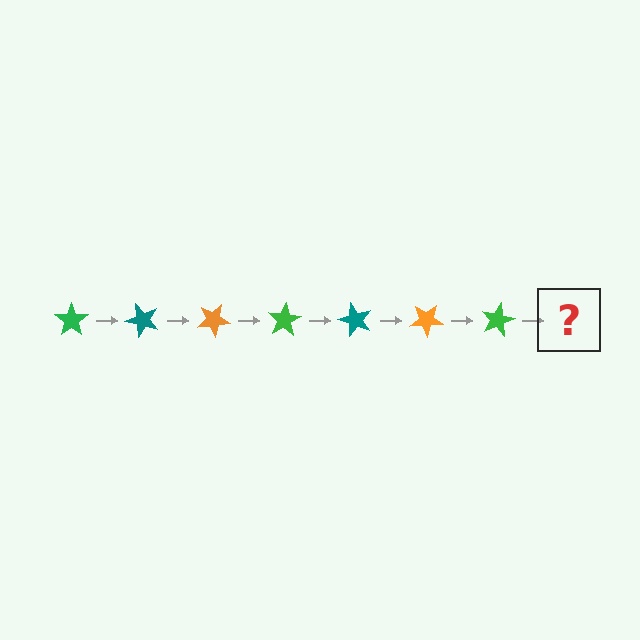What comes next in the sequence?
The next element should be a teal star, rotated 350 degrees from the start.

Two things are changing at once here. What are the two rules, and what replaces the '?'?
The two rules are that it rotates 50 degrees each step and the color cycles through green, teal, and orange. The '?' should be a teal star, rotated 350 degrees from the start.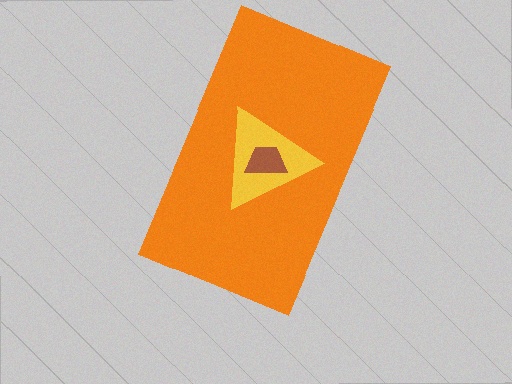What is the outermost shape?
The orange rectangle.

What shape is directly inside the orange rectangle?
The yellow triangle.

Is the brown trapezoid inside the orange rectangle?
Yes.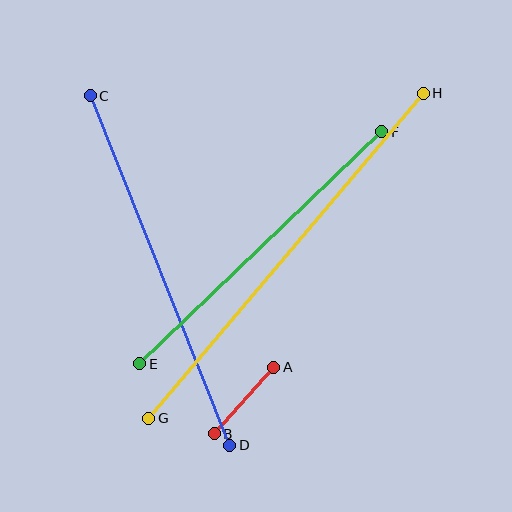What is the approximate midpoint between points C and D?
The midpoint is at approximately (160, 271) pixels.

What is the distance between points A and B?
The distance is approximately 89 pixels.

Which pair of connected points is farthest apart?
Points G and H are farthest apart.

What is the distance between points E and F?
The distance is approximately 335 pixels.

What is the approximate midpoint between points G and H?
The midpoint is at approximately (286, 256) pixels.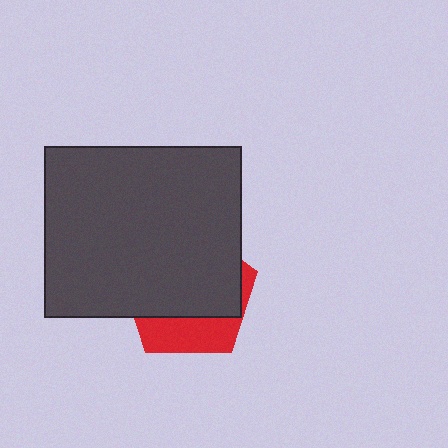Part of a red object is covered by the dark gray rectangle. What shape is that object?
It is a pentagon.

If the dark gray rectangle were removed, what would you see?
You would see the complete red pentagon.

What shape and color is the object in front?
The object in front is a dark gray rectangle.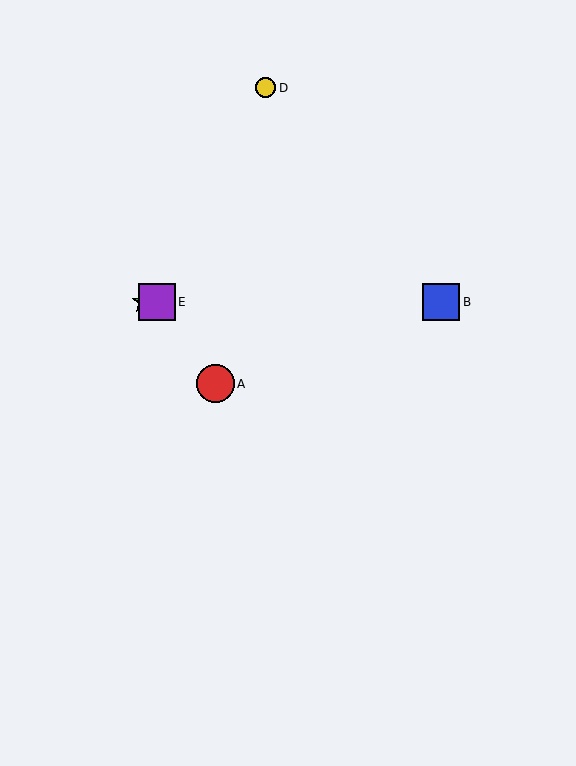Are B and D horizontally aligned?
No, B is at y≈302 and D is at y≈88.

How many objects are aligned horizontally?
3 objects (B, C, E) are aligned horizontally.